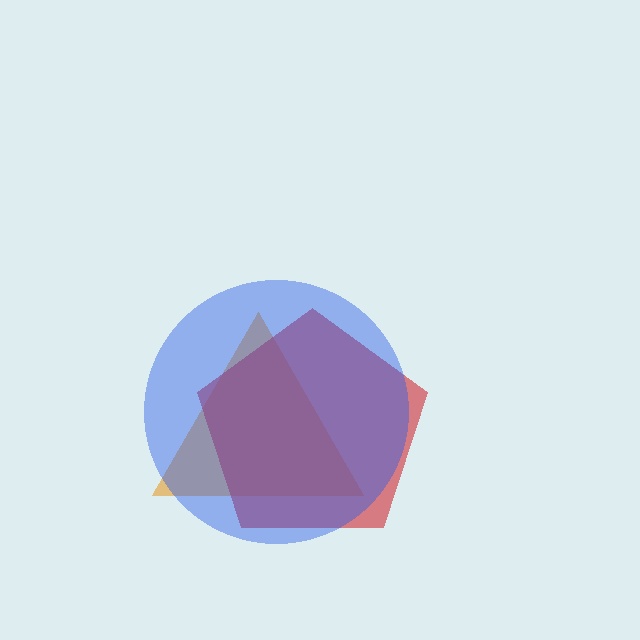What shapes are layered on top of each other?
The layered shapes are: an orange triangle, a red pentagon, a blue circle.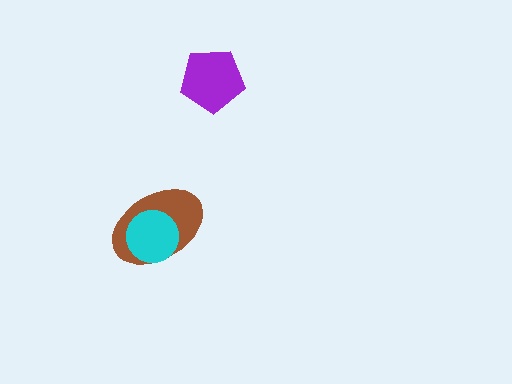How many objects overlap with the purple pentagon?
0 objects overlap with the purple pentagon.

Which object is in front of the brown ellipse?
The cyan circle is in front of the brown ellipse.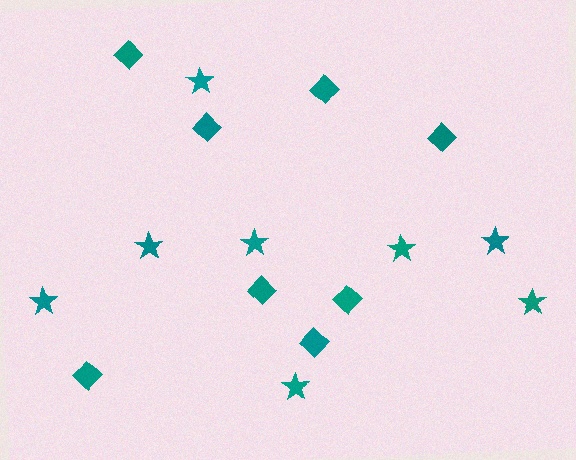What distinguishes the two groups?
There are 2 groups: one group of stars (8) and one group of diamonds (8).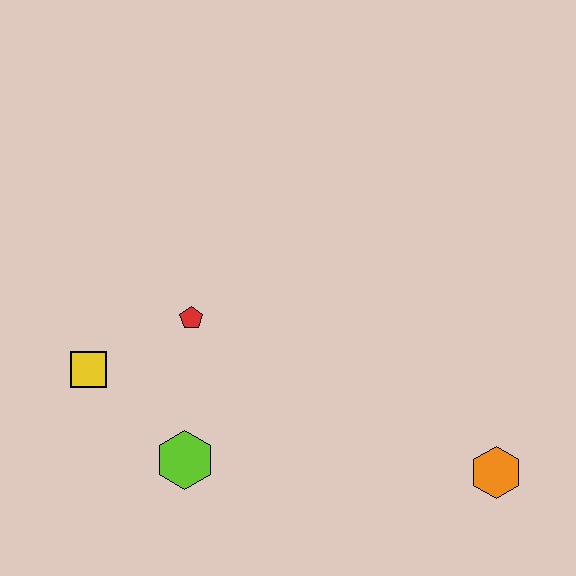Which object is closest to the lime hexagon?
The yellow square is closest to the lime hexagon.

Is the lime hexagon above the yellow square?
No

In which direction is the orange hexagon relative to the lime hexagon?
The orange hexagon is to the right of the lime hexagon.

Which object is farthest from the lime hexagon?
The orange hexagon is farthest from the lime hexagon.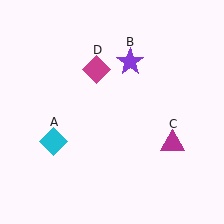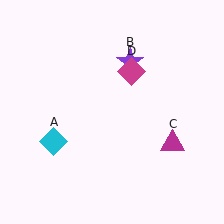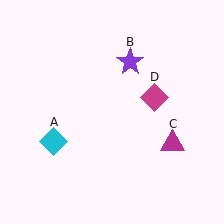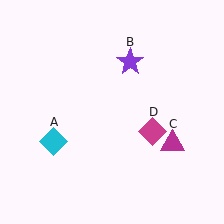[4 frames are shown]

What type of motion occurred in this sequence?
The magenta diamond (object D) rotated clockwise around the center of the scene.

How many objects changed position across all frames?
1 object changed position: magenta diamond (object D).